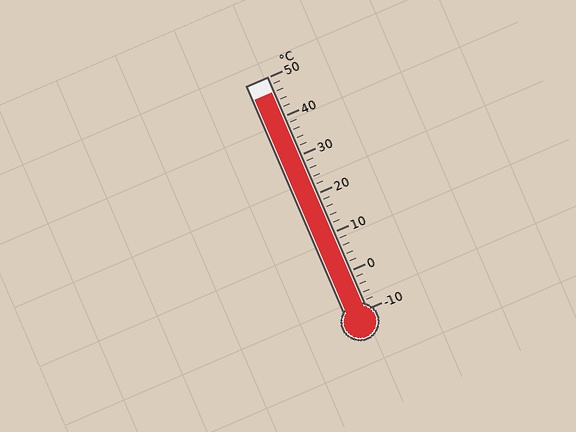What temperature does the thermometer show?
The thermometer shows approximately 46°C.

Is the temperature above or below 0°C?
The temperature is above 0°C.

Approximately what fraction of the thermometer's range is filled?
The thermometer is filled to approximately 95% of its range.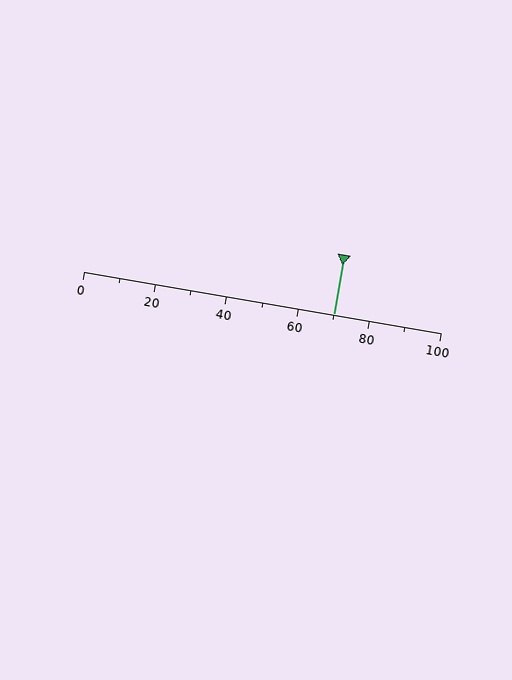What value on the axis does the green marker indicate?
The marker indicates approximately 70.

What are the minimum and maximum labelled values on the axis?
The axis runs from 0 to 100.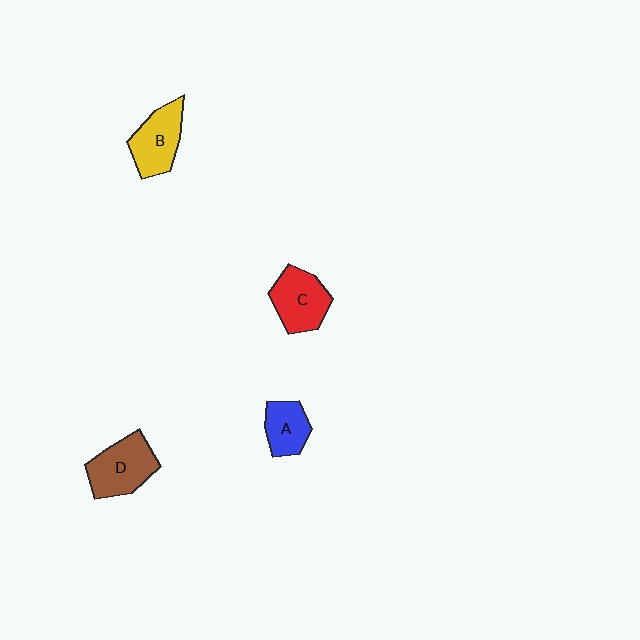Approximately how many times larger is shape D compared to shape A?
Approximately 1.6 times.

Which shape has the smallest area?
Shape A (blue).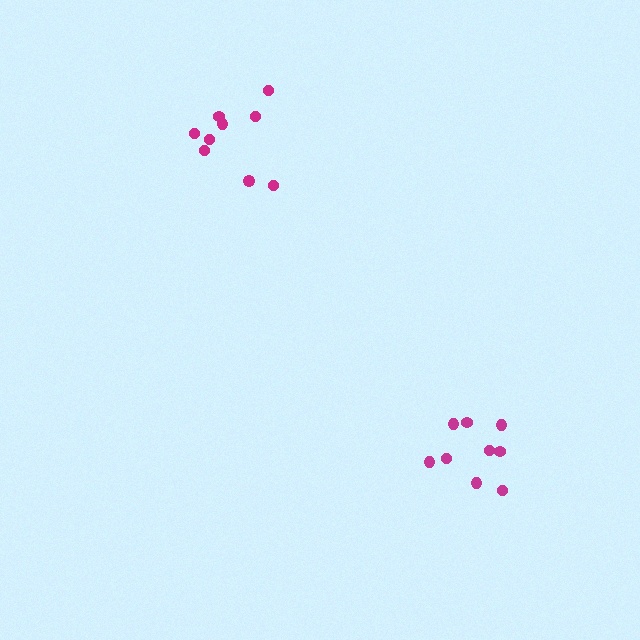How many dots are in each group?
Group 1: 9 dots, Group 2: 9 dots (18 total).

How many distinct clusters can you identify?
There are 2 distinct clusters.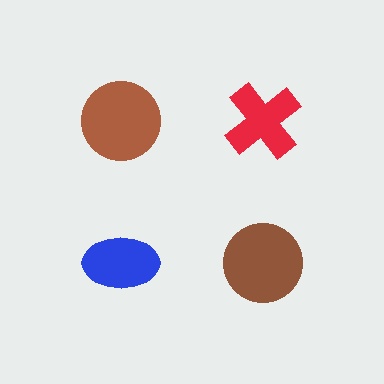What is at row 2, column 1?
A blue ellipse.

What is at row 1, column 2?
A red cross.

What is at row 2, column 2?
A brown circle.